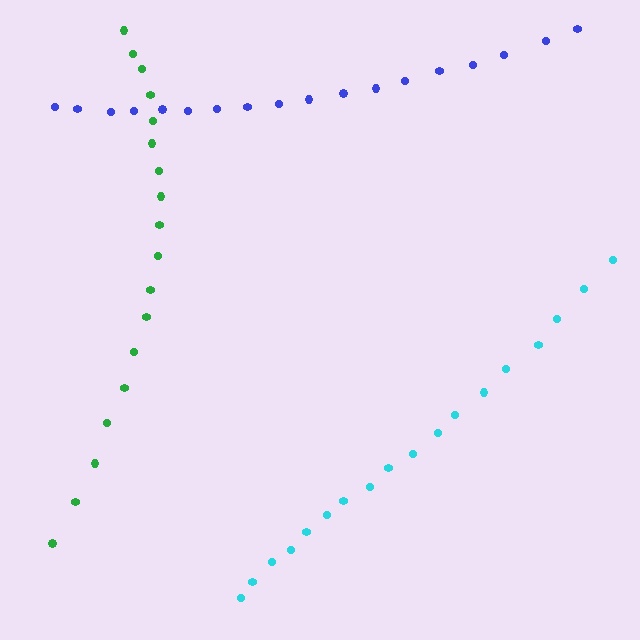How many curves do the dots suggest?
There are 3 distinct paths.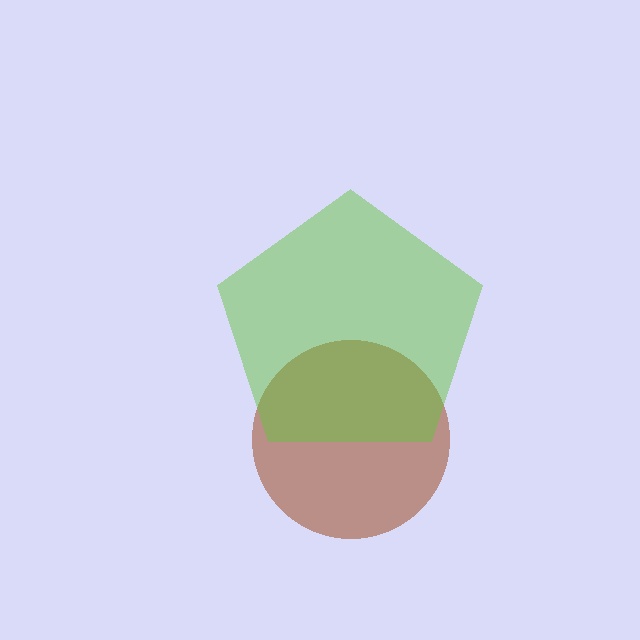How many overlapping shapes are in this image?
There are 2 overlapping shapes in the image.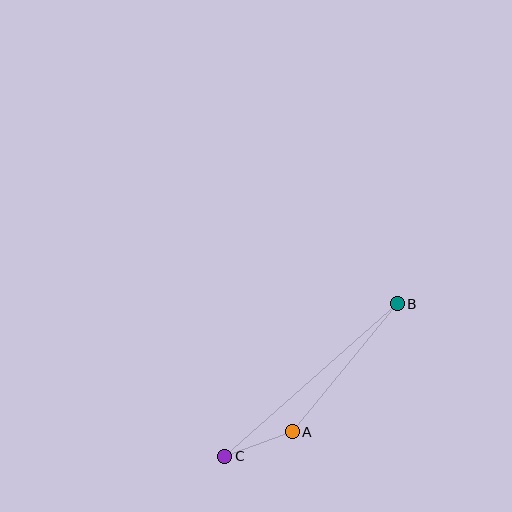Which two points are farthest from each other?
Points B and C are farthest from each other.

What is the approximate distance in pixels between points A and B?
The distance between A and B is approximately 165 pixels.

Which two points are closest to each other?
Points A and C are closest to each other.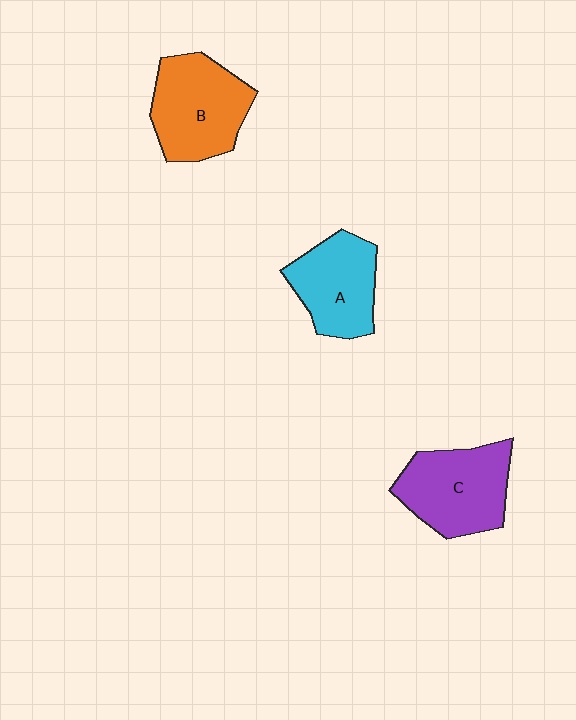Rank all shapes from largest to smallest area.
From largest to smallest: B (orange), C (purple), A (cyan).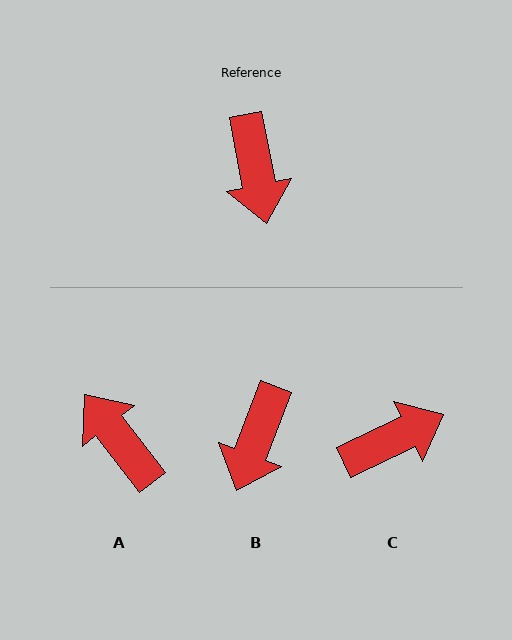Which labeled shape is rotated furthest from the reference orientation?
A, about 153 degrees away.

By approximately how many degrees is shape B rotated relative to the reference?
Approximately 32 degrees clockwise.